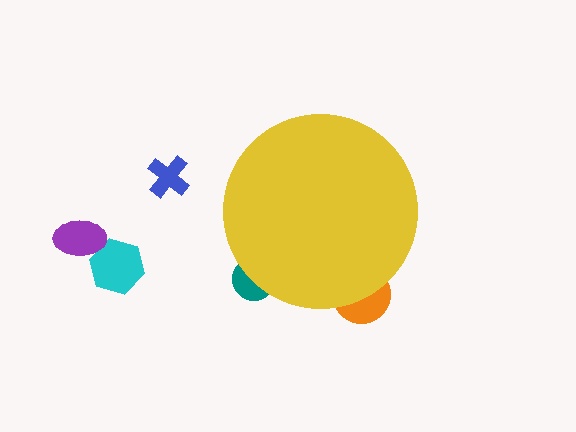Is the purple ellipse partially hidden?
No, the purple ellipse is fully visible.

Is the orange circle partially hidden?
Yes, the orange circle is partially hidden behind the yellow circle.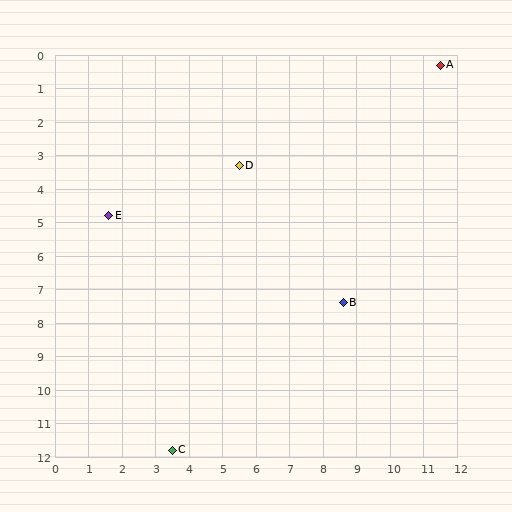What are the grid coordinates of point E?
Point E is at approximately (1.6, 4.8).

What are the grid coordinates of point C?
Point C is at approximately (3.5, 11.8).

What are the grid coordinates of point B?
Point B is at approximately (8.6, 7.4).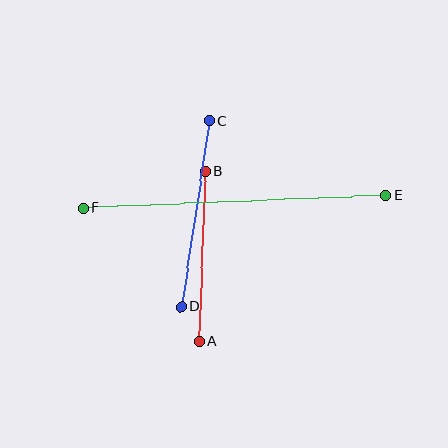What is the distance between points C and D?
The distance is approximately 188 pixels.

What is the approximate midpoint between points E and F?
The midpoint is at approximately (234, 202) pixels.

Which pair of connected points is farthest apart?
Points E and F are farthest apart.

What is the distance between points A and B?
The distance is approximately 170 pixels.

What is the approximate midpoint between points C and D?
The midpoint is at approximately (195, 214) pixels.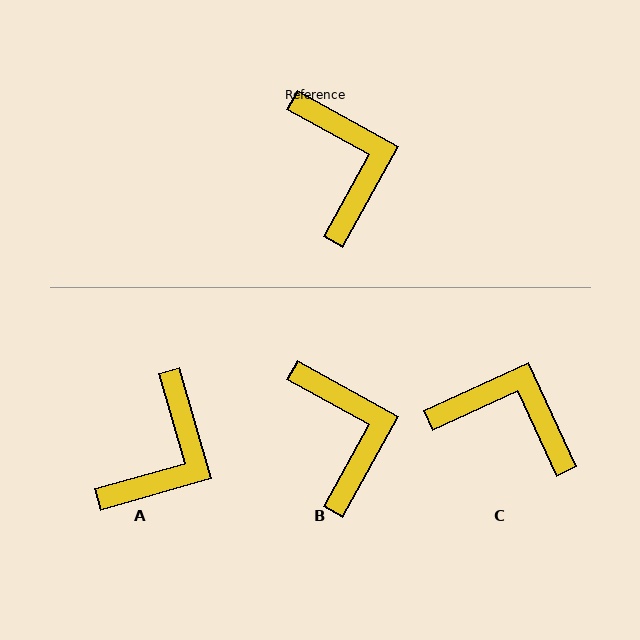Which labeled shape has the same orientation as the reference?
B.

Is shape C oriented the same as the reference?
No, it is off by about 54 degrees.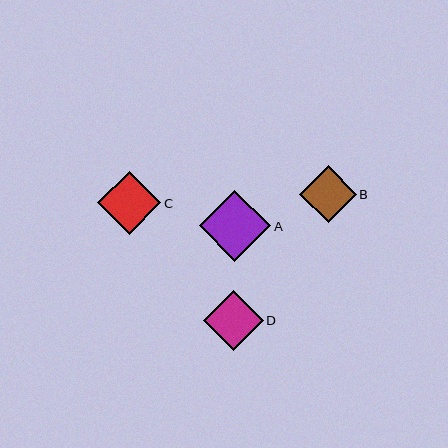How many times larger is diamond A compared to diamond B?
Diamond A is approximately 1.3 times the size of diamond B.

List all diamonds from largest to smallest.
From largest to smallest: A, C, D, B.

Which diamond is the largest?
Diamond A is the largest with a size of approximately 71 pixels.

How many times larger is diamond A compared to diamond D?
Diamond A is approximately 1.2 times the size of diamond D.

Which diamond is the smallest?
Diamond B is the smallest with a size of approximately 56 pixels.